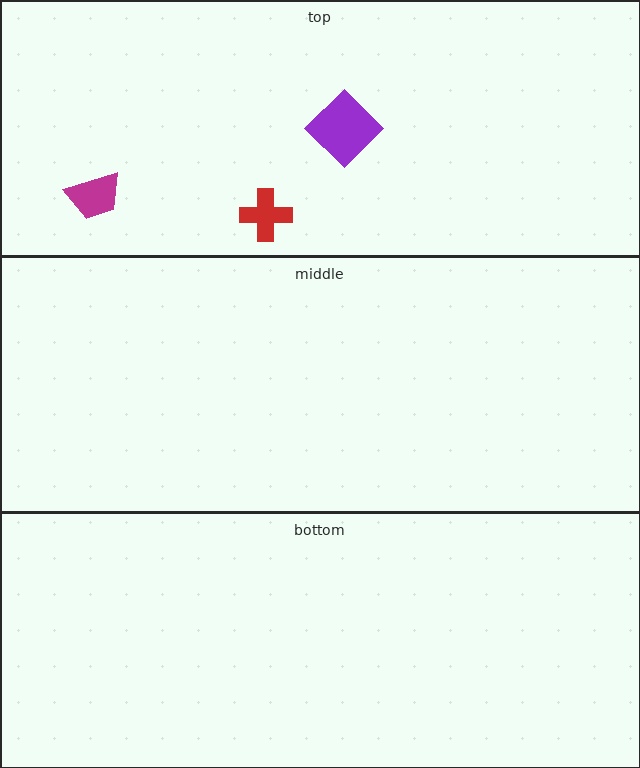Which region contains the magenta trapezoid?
The top region.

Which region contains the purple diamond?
The top region.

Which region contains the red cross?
The top region.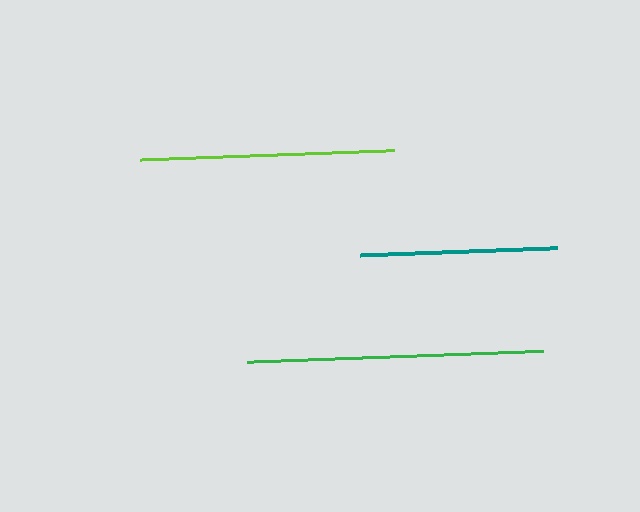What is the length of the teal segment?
The teal segment is approximately 198 pixels long.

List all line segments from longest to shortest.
From longest to shortest: green, lime, teal.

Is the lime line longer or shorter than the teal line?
The lime line is longer than the teal line.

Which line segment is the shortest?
The teal line is the shortest at approximately 198 pixels.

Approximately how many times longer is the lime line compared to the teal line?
The lime line is approximately 1.3 times the length of the teal line.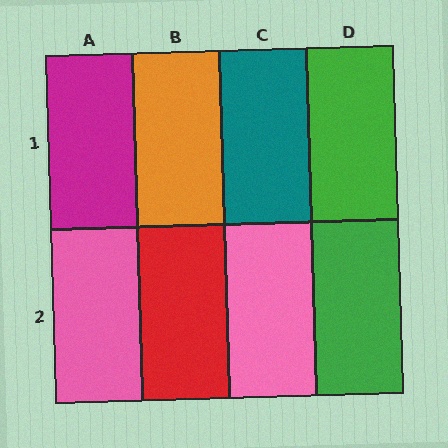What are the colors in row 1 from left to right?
Magenta, orange, teal, green.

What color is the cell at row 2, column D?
Green.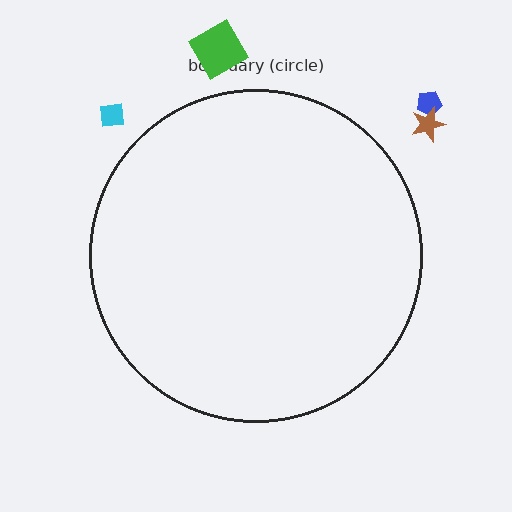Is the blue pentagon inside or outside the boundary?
Outside.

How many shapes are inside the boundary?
0 inside, 4 outside.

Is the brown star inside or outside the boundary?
Outside.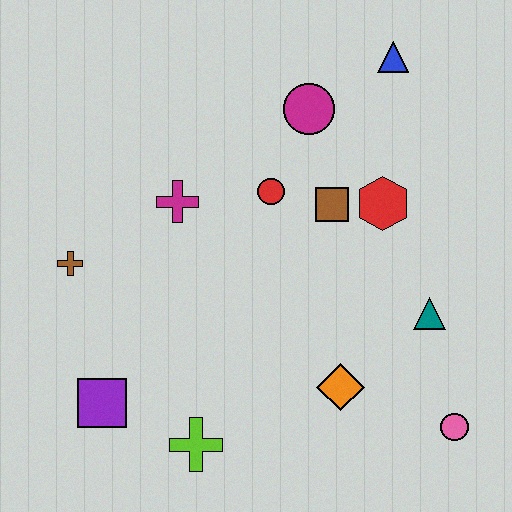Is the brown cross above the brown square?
No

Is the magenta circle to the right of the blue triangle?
No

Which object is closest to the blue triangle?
The magenta circle is closest to the blue triangle.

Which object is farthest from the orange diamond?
The blue triangle is farthest from the orange diamond.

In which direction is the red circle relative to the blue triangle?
The red circle is below the blue triangle.